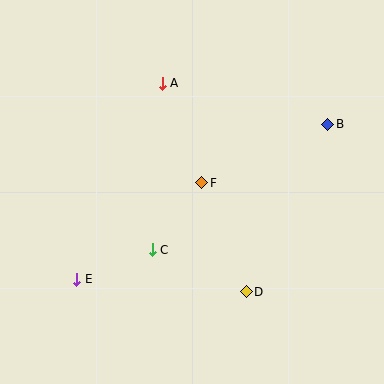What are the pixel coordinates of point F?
Point F is at (202, 183).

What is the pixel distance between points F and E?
The distance between F and E is 158 pixels.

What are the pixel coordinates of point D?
Point D is at (246, 292).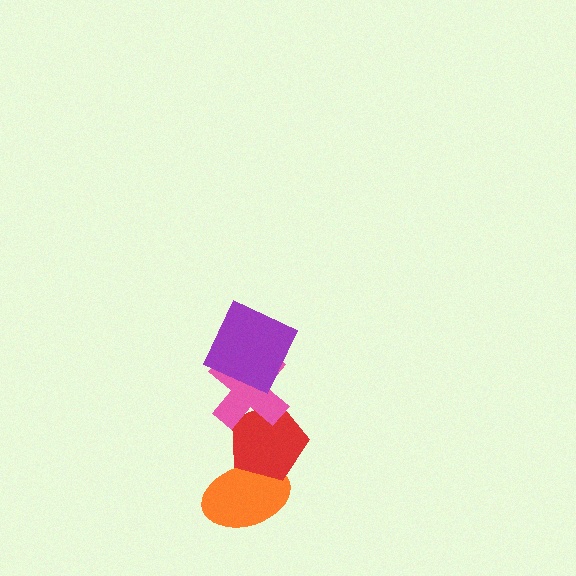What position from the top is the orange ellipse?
The orange ellipse is 4th from the top.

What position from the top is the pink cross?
The pink cross is 2nd from the top.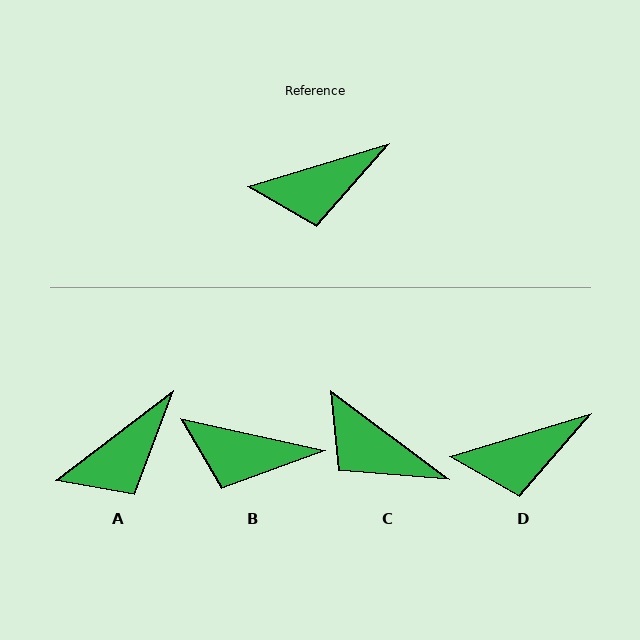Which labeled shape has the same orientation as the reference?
D.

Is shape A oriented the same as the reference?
No, it is off by about 20 degrees.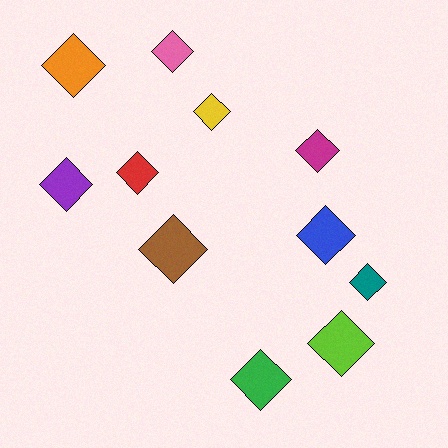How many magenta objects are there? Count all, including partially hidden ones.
There is 1 magenta object.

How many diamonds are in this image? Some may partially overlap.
There are 11 diamonds.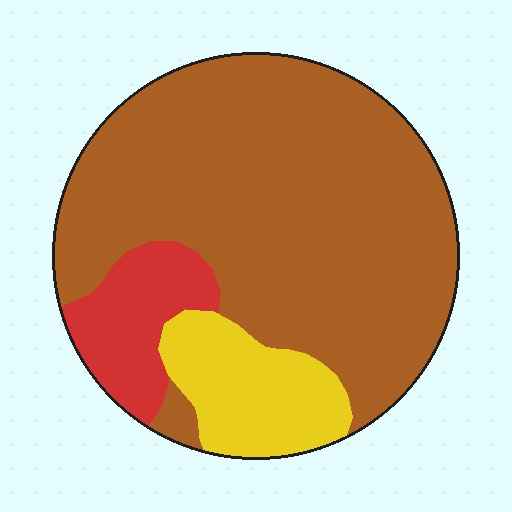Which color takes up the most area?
Brown, at roughly 75%.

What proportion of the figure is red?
Red takes up about one eighth (1/8) of the figure.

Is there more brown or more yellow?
Brown.